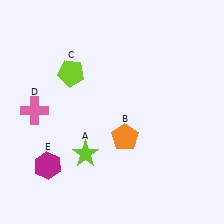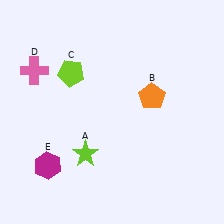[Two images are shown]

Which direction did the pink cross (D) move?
The pink cross (D) moved up.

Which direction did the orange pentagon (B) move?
The orange pentagon (B) moved up.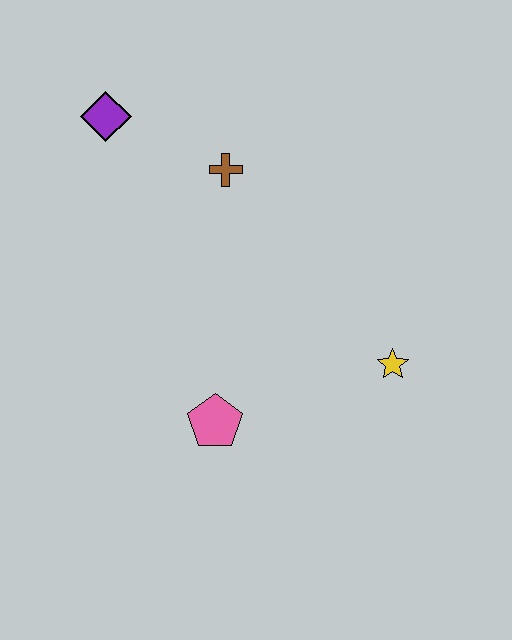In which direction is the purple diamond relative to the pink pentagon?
The purple diamond is above the pink pentagon.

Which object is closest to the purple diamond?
The brown cross is closest to the purple diamond.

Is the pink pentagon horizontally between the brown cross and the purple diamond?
Yes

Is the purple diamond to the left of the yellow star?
Yes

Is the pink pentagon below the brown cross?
Yes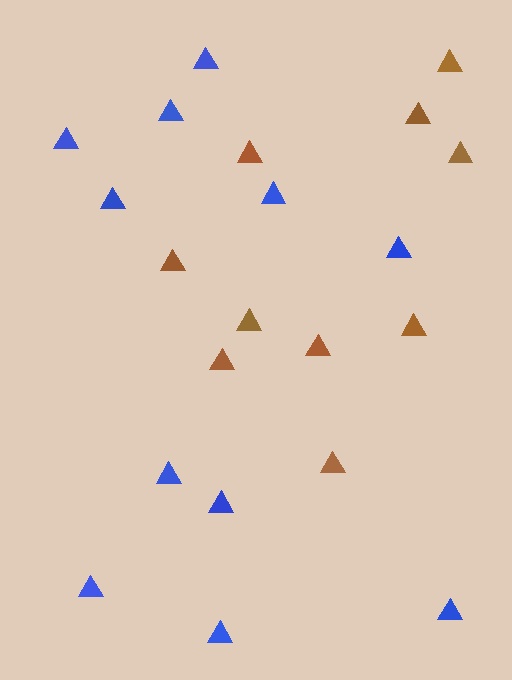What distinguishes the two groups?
There are 2 groups: one group of brown triangles (10) and one group of blue triangles (11).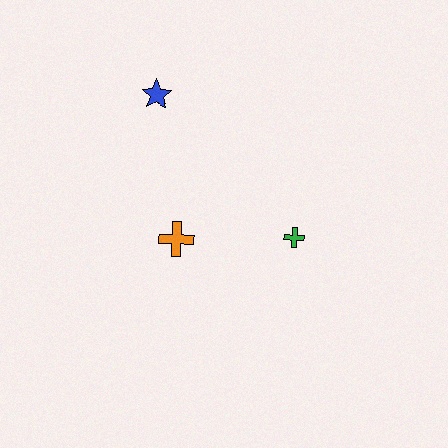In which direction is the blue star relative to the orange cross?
The blue star is above the orange cross.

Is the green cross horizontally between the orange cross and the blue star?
No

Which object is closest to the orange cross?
The green cross is closest to the orange cross.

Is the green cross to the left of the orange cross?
No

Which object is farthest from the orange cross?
The blue star is farthest from the orange cross.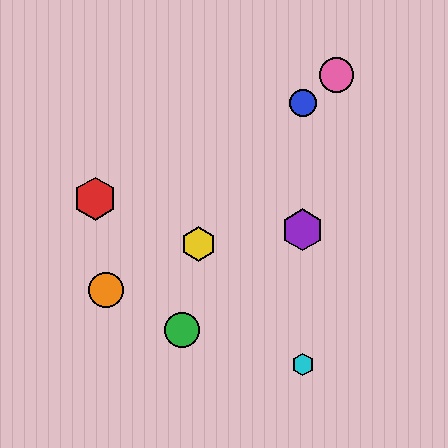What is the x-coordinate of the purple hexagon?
The purple hexagon is at x≈303.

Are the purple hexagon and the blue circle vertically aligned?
Yes, both are at x≈303.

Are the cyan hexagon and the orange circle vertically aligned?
No, the cyan hexagon is at x≈303 and the orange circle is at x≈106.